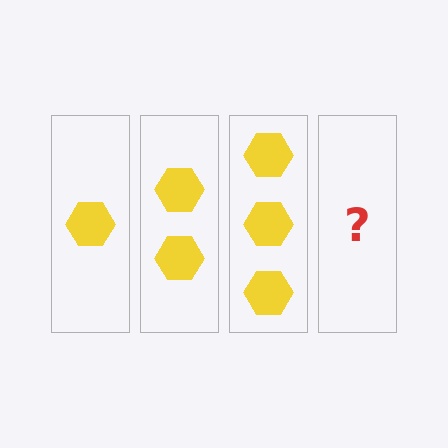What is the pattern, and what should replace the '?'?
The pattern is that each step adds one more hexagon. The '?' should be 4 hexagons.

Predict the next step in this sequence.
The next step is 4 hexagons.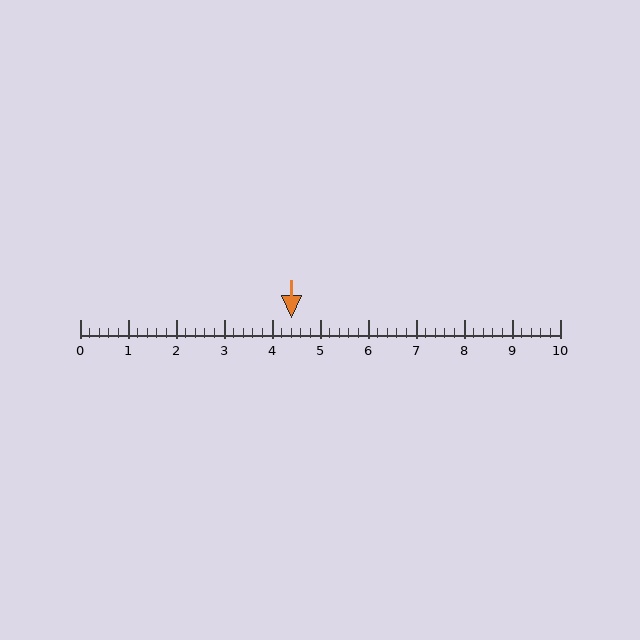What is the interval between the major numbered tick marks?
The major tick marks are spaced 1 units apart.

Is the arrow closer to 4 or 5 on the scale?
The arrow is closer to 4.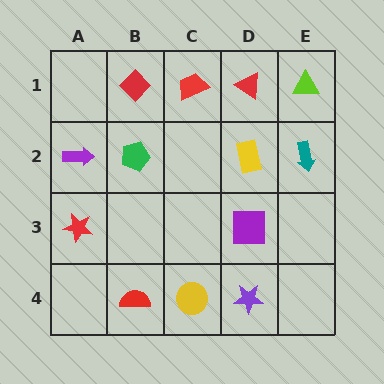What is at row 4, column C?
A yellow circle.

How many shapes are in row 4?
3 shapes.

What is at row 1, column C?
A red trapezoid.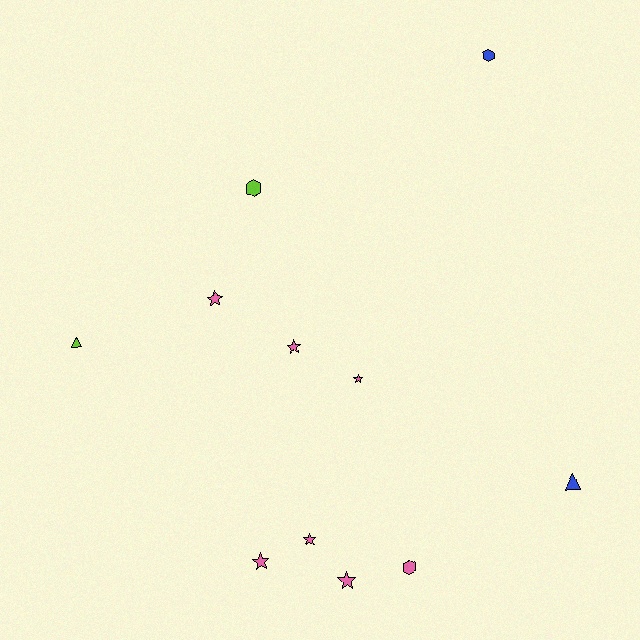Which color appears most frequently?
Pink, with 7 objects.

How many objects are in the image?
There are 11 objects.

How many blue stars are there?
There are no blue stars.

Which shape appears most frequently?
Star, with 6 objects.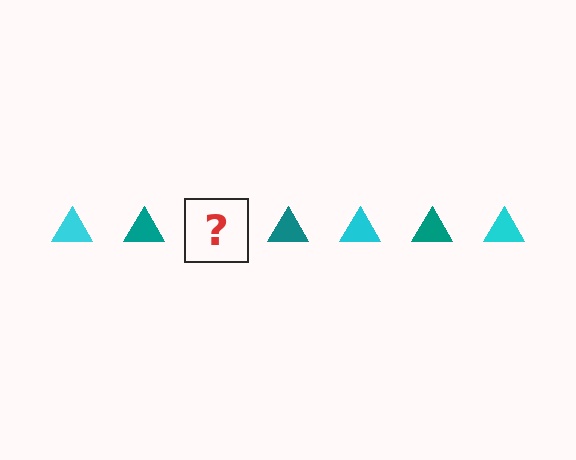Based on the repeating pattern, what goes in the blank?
The blank should be a cyan triangle.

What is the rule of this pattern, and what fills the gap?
The rule is that the pattern cycles through cyan, teal triangles. The gap should be filled with a cyan triangle.